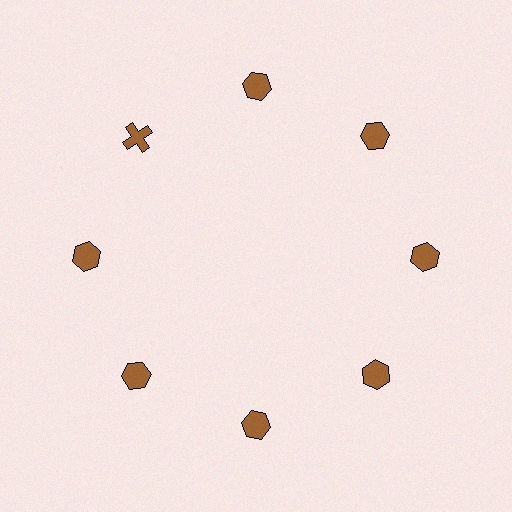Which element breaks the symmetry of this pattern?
The brown cross at roughly the 10 o'clock position breaks the symmetry. All other shapes are brown hexagons.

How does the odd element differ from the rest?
It has a different shape: cross instead of hexagon.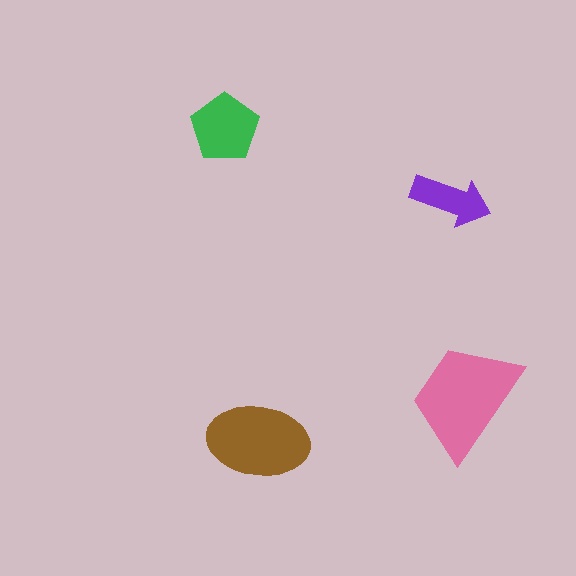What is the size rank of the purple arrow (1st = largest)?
4th.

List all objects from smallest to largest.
The purple arrow, the green pentagon, the brown ellipse, the pink trapezoid.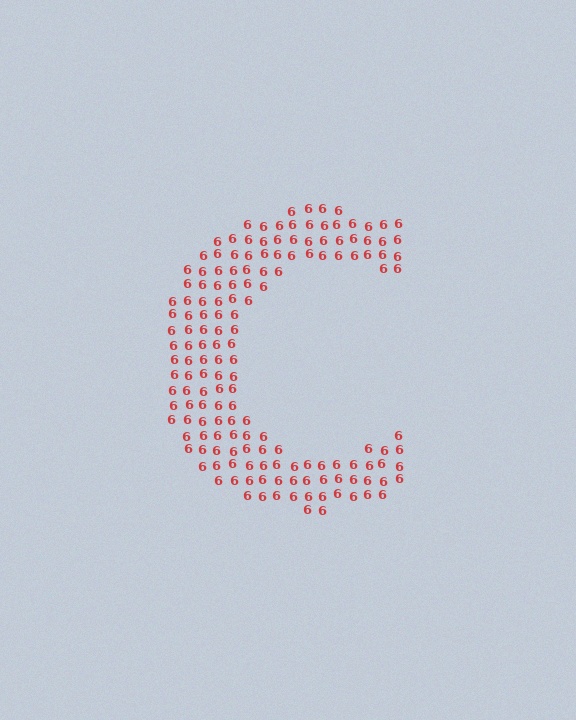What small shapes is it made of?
It is made of small digit 6's.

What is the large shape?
The large shape is the letter C.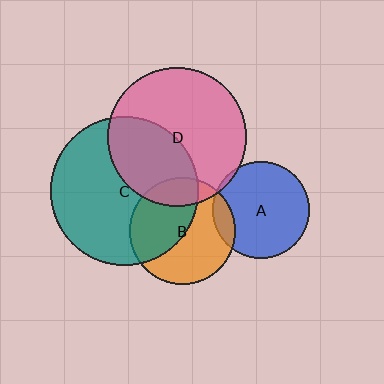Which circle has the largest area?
Circle C (teal).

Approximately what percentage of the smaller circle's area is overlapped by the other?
Approximately 45%.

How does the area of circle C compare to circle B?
Approximately 2.0 times.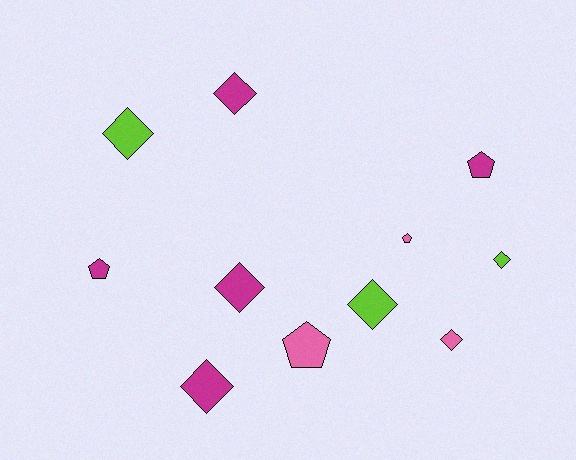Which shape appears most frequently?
Diamond, with 7 objects.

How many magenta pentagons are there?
There are 2 magenta pentagons.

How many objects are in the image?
There are 11 objects.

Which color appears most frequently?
Magenta, with 5 objects.